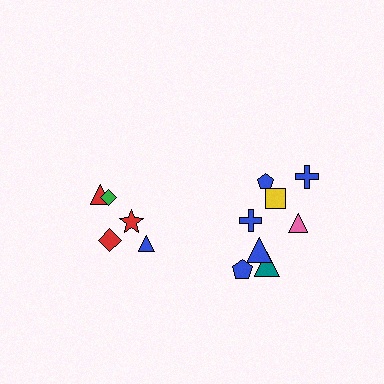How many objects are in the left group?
There are 5 objects.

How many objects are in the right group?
There are 8 objects.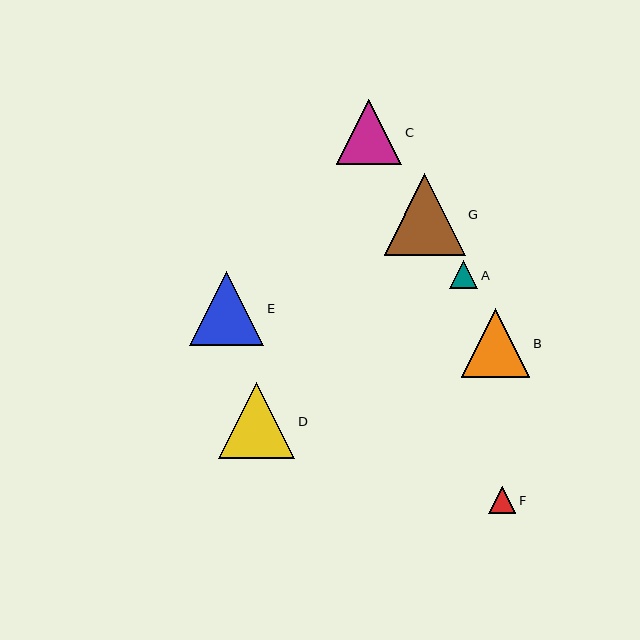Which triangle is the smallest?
Triangle F is the smallest with a size of approximately 27 pixels.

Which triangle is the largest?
Triangle G is the largest with a size of approximately 81 pixels.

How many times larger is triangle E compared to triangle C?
Triangle E is approximately 1.1 times the size of triangle C.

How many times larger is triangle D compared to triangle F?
Triangle D is approximately 2.8 times the size of triangle F.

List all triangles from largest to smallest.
From largest to smallest: G, D, E, B, C, A, F.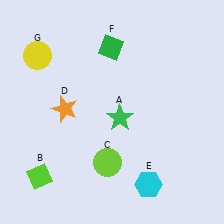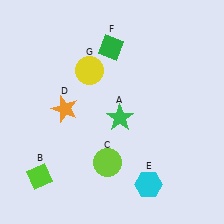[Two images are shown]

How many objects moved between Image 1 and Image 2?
1 object moved between the two images.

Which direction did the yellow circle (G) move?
The yellow circle (G) moved right.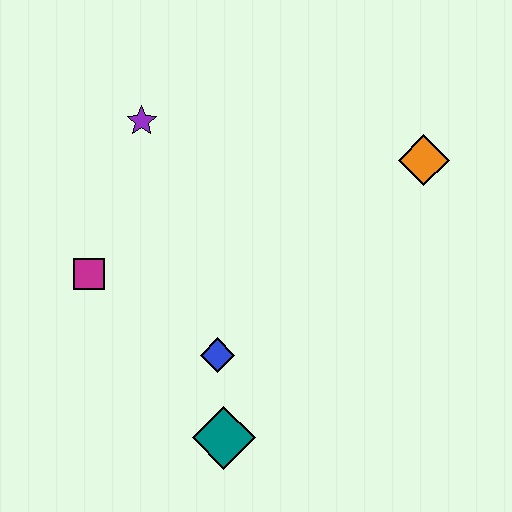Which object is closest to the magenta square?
The blue diamond is closest to the magenta square.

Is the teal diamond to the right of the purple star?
Yes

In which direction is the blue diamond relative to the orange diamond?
The blue diamond is to the left of the orange diamond.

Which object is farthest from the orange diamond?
The magenta square is farthest from the orange diamond.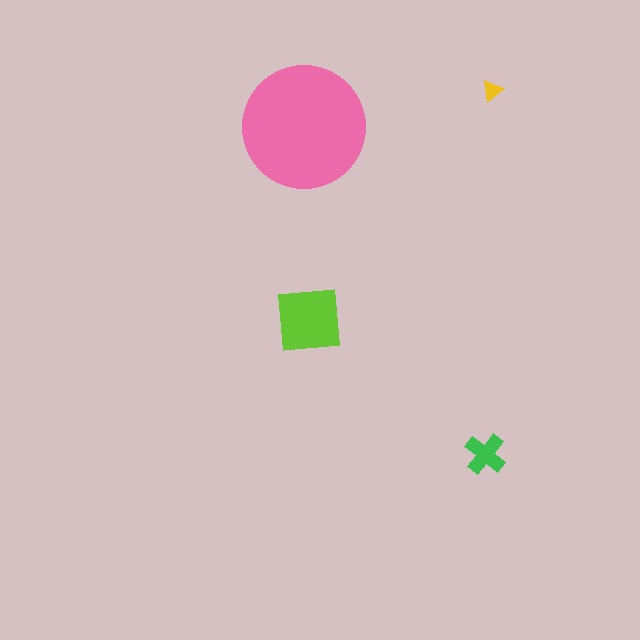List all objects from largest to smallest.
The pink circle, the lime square, the green cross, the yellow triangle.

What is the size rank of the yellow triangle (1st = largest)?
4th.